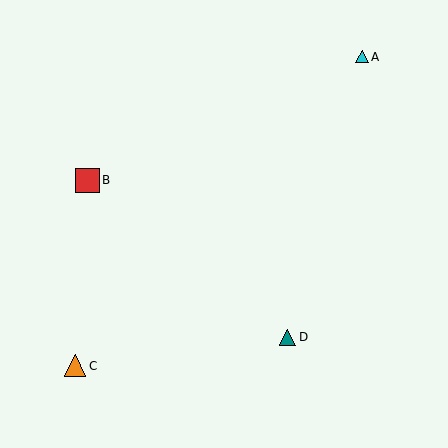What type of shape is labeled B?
Shape B is a red square.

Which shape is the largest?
The red square (labeled B) is the largest.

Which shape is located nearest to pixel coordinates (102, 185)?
The red square (labeled B) at (87, 180) is nearest to that location.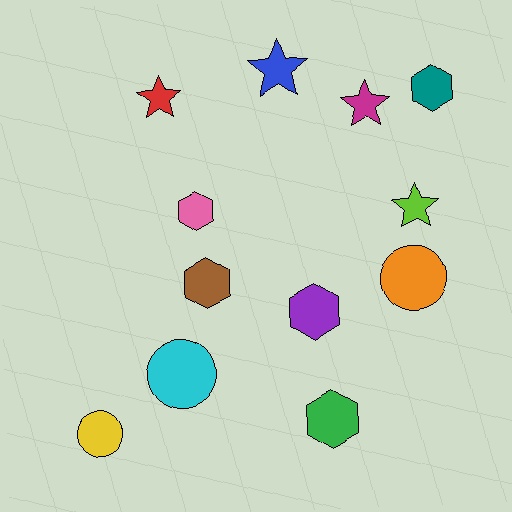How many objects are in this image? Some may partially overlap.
There are 12 objects.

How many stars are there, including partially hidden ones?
There are 4 stars.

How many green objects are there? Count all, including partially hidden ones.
There is 1 green object.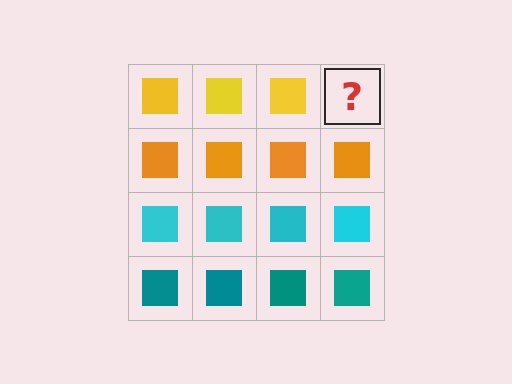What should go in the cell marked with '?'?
The missing cell should contain a yellow square.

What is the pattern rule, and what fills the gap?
The rule is that each row has a consistent color. The gap should be filled with a yellow square.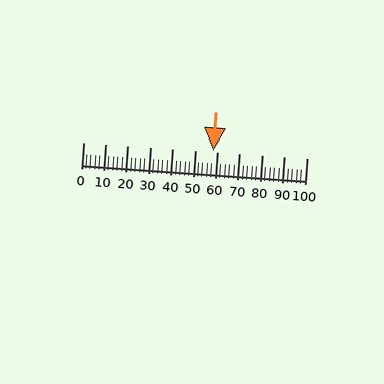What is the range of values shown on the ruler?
The ruler shows values from 0 to 100.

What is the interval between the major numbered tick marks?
The major tick marks are spaced 10 units apart.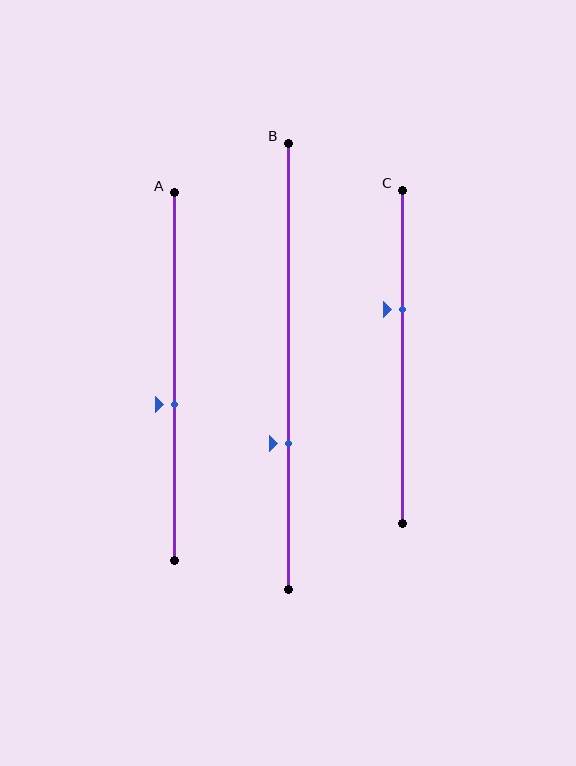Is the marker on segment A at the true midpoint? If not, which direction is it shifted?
No, the marker on segment A is shifted downward by about 8% of the segment length.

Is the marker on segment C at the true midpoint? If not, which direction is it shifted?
No, the marker on segment C is shifted upward by about 14% of the segment length.